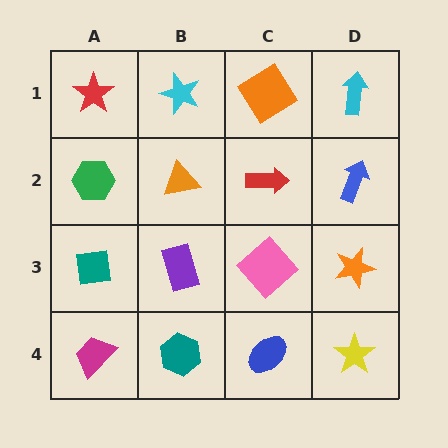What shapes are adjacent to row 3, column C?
A red arrow (row 2, column C), a blue ellipse (row 4, column C), a purple rectangle (row 3, column B), an orange star (row 3, column D).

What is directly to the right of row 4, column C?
A yellow star.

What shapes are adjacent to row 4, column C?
A pink diamond (row 3, column C), a teal hexagon (row 4, column B), a yellow star (row 4, column D).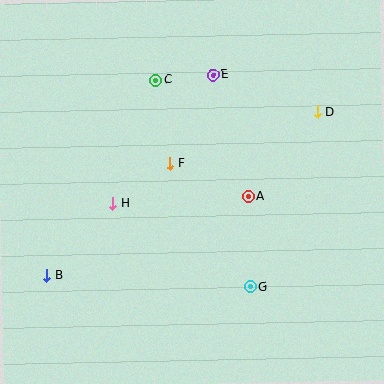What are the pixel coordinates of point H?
Point H is at (113, 204).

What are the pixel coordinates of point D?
Point D is at (318, 112).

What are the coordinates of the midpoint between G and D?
The midpoint between G and D is at (284, 199).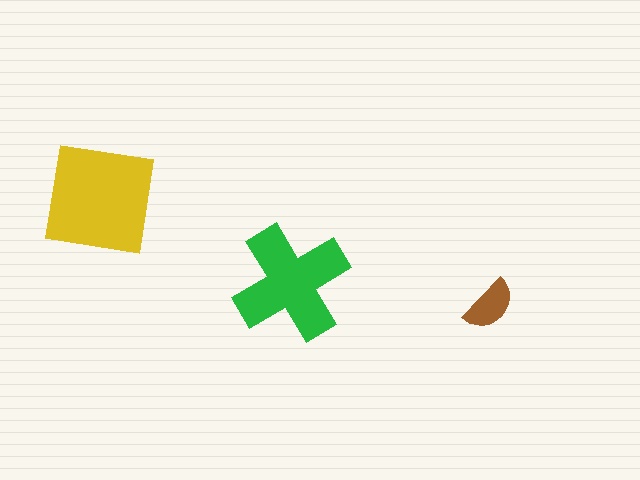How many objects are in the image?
There are 3 objects in the image.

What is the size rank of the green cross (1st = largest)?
2nd.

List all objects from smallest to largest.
The brown semicircle, the green cross, the yellow square.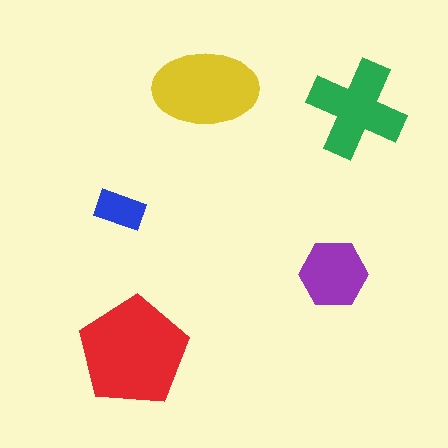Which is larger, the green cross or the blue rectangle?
The green cross.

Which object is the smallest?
The blue rectangle.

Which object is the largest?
The red pentagon.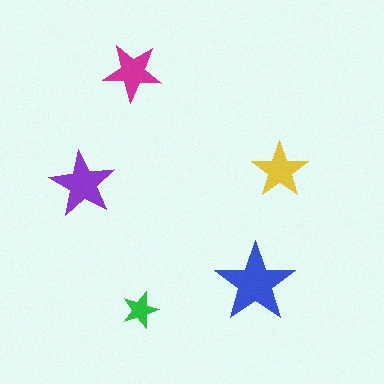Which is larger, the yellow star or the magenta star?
The magenta one.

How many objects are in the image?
There are 5 objects in the image.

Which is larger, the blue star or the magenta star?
The blue one.